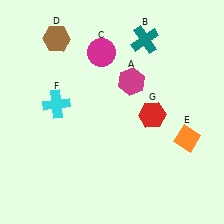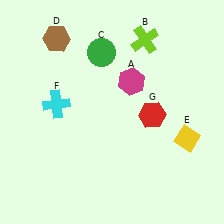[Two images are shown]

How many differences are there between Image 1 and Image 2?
There are 3 differences between the two images.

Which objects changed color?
B changed from teal to lime. C changed from magenta to green. E changed from orange to yellow.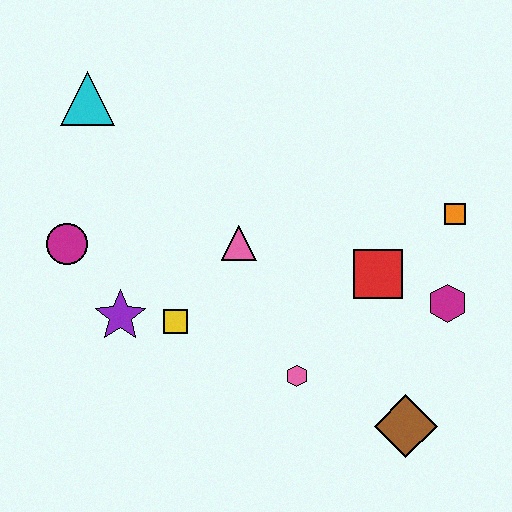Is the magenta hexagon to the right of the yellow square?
Yes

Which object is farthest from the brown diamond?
The cyan triangle is farthest from the brown diamond.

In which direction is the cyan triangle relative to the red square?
The cyan triangle is to the left of the red square.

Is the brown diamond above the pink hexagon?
No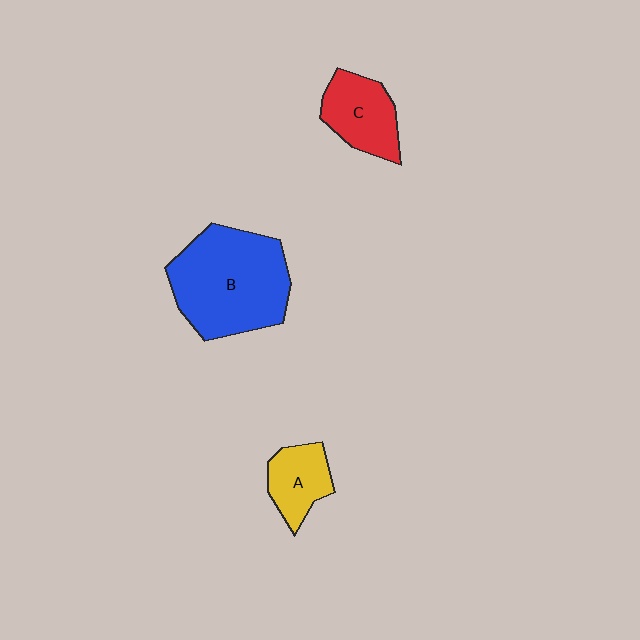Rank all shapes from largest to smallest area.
From largest to smallest: B (blue), C (red), A (yellow).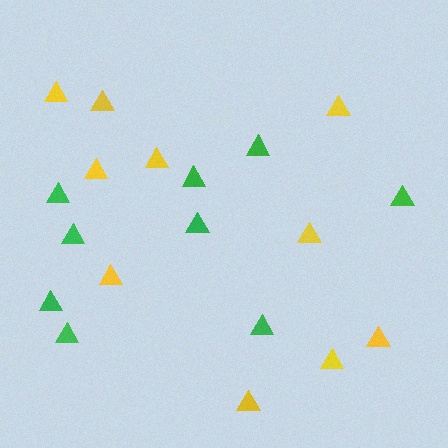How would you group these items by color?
There are 2 groups: one group of yellow triangles (10) and one group of green triangles (9).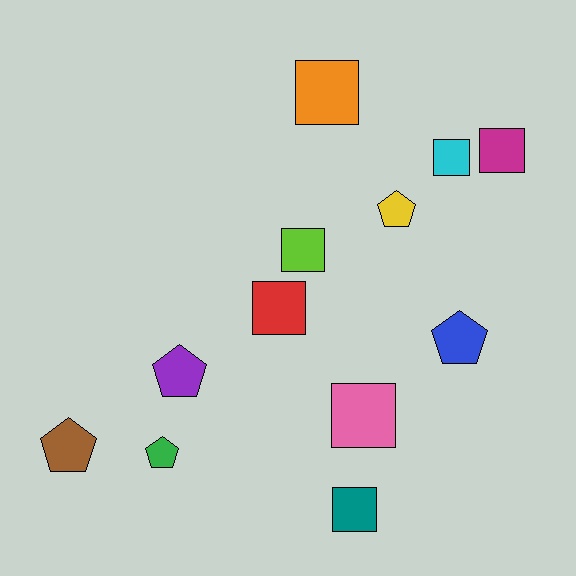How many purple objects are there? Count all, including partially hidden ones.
There is 1 purple object.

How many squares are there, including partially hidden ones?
There are 7 squares.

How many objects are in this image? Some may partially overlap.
There are 12 objects.